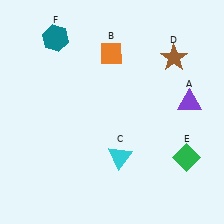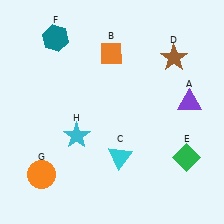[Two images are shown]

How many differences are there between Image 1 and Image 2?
There are 2 differences between the two images.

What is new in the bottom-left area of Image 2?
An orange circle (G) was added in the bottom-left area of Image 2.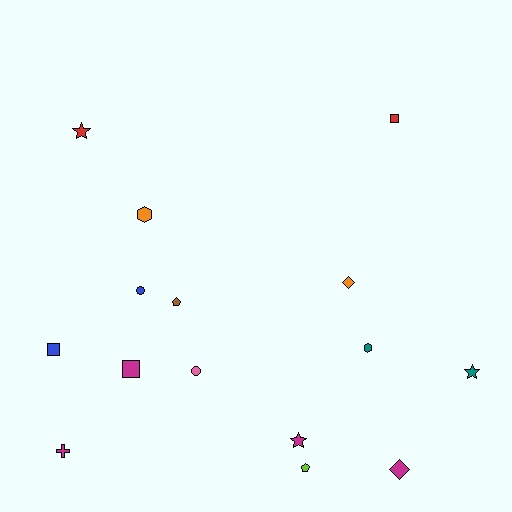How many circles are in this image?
There are 2 circles.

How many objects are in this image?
There are 15 objects.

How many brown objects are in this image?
There is 1 brown object.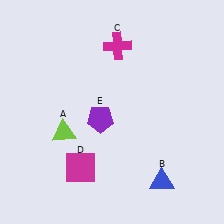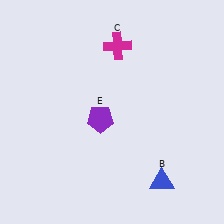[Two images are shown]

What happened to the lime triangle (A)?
The lime triangle (A) was removed in Image 2. It was in the bottom-left area of Image 1.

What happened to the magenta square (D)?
The magenta square (D) was removed in Image 2. It was in the bottom-left area of Image 1.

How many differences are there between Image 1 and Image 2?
There are 2 differences between the two images.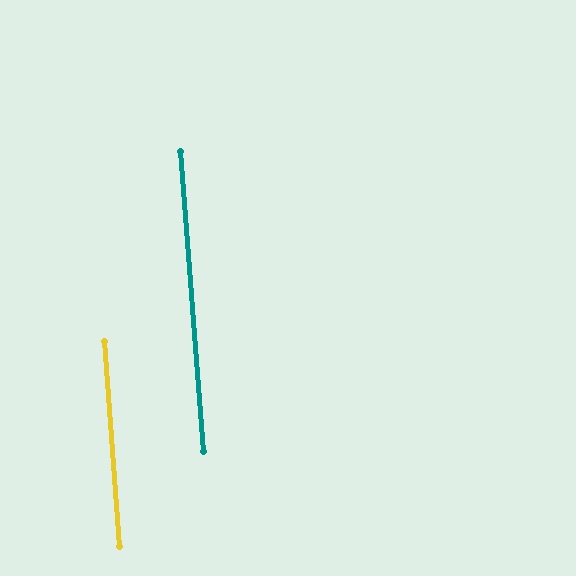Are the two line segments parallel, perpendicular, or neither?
Parallel — their directions differ by only 0.4°.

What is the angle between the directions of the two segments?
Approximately 0 degrees.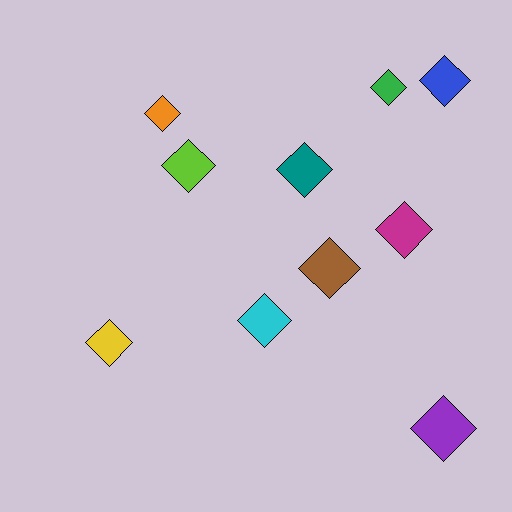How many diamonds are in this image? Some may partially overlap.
There are 10 diamonds.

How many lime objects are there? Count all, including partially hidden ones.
There is 1 lime object.